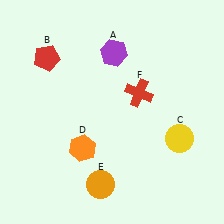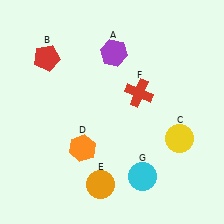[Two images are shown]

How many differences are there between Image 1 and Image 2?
There is 1 difference between the two images.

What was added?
A cyan circle (G) was added in Image 2.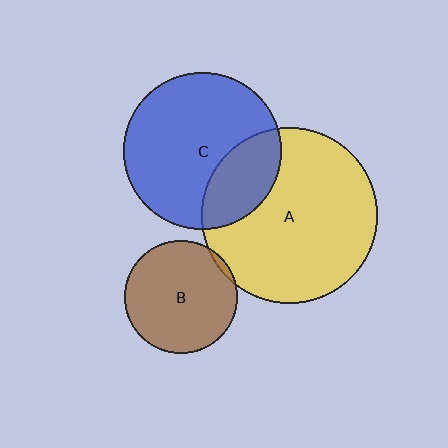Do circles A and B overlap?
Yes.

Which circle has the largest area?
Circle A (yellow).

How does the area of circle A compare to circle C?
Approximately 1.3 times.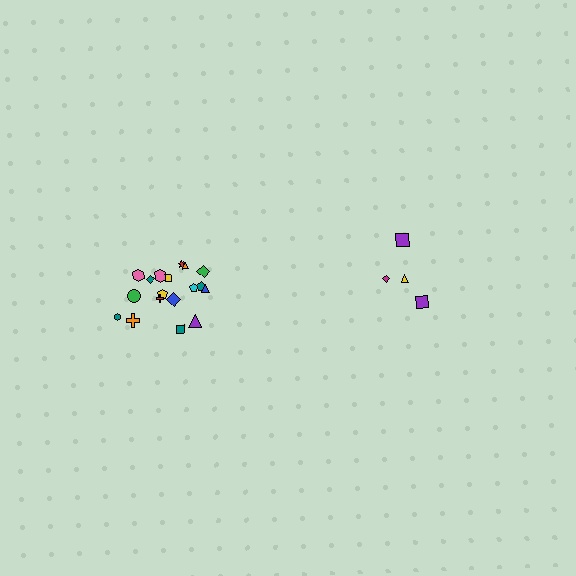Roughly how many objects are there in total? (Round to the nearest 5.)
Roughly 20 objects in total.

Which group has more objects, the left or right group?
The left group.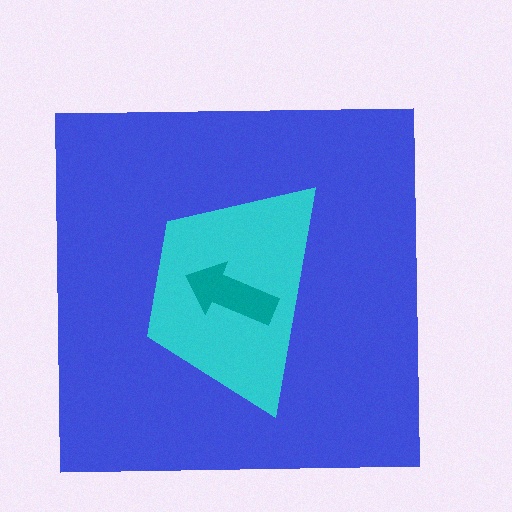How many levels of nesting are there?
3.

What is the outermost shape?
The blue square.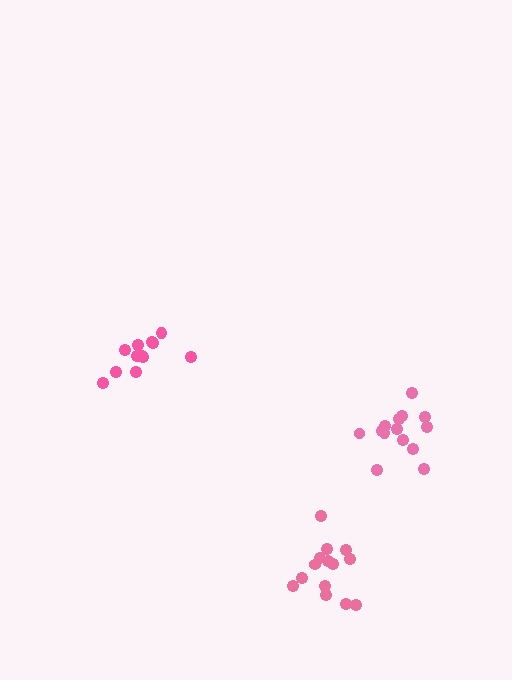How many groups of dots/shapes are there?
There are 3 groups.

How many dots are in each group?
Group 1: 14 dots, Group 2: 12 dots, Group 3: 14 dots (40 total).